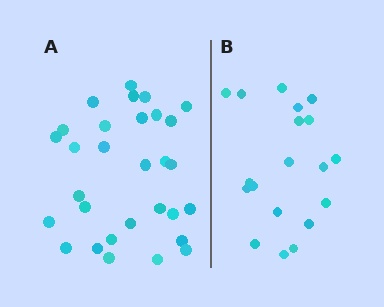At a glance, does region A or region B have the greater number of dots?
Region A (the left region) has more dots.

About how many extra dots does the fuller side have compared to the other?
Region A has roughly 12 or so more dots than region B.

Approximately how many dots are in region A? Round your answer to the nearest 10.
About 30 dots.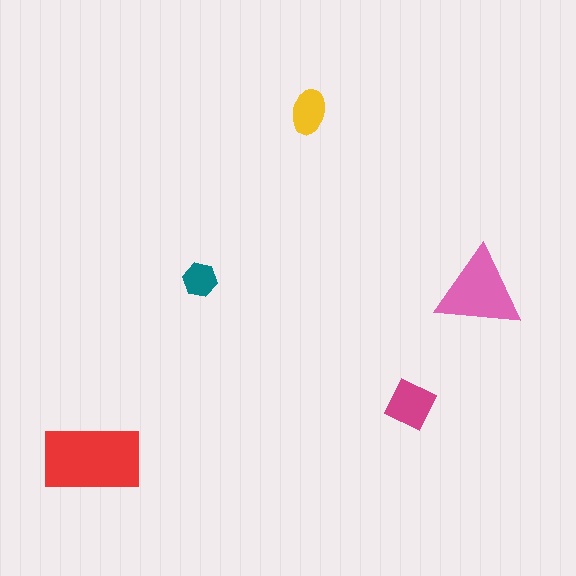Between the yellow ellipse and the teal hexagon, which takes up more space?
The yellow ellipse.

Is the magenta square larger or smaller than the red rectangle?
Smaller.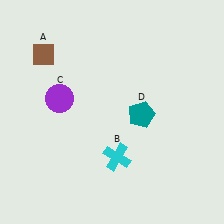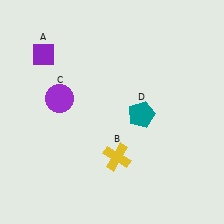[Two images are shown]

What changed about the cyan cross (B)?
In Image 1, B is cyan. In Image 2, it changed to yellow.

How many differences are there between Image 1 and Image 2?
There are 2 differences between the two images.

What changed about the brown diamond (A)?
In Image 1, A is brown. In Image 2, it changed to purple.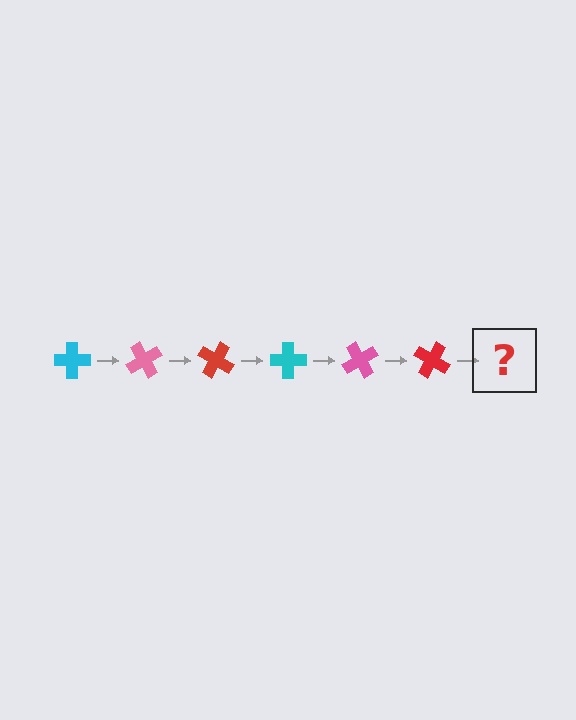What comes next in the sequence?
The next element should be a cyan cross, rotated 360 degrees from the start.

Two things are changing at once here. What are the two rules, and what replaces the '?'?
The two rules are that it rotates 60 degrees each step and the color cycles through cyan, pink, and red. The '?' should be a cyan cross, rotated 360 degrees from the start.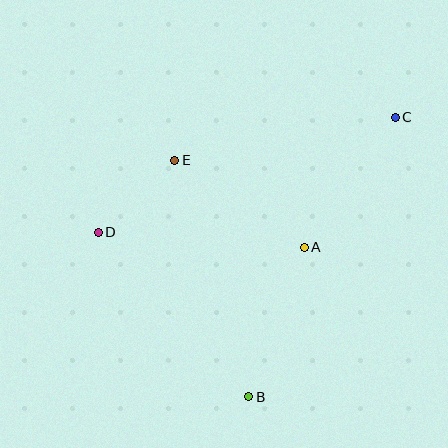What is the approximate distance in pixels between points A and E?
The distance between A and E is approximately 156 pixels.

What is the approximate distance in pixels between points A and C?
The distance between A and C is approximately 159 pixels.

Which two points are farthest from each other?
Points C and D are farthest from each other.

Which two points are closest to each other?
Points D and E are closest to each other.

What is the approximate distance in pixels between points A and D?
The distance between A and D is approximately 207 pixels.